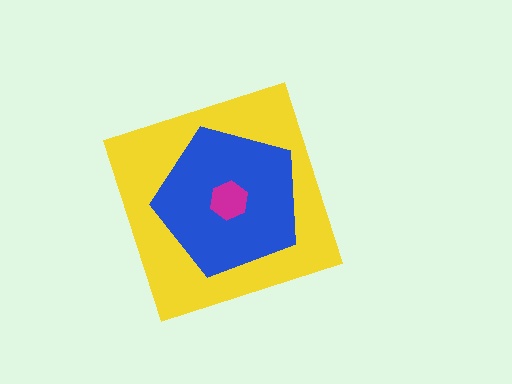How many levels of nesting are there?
3.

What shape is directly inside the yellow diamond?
The blue pentagon.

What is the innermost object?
The magenta hexagon.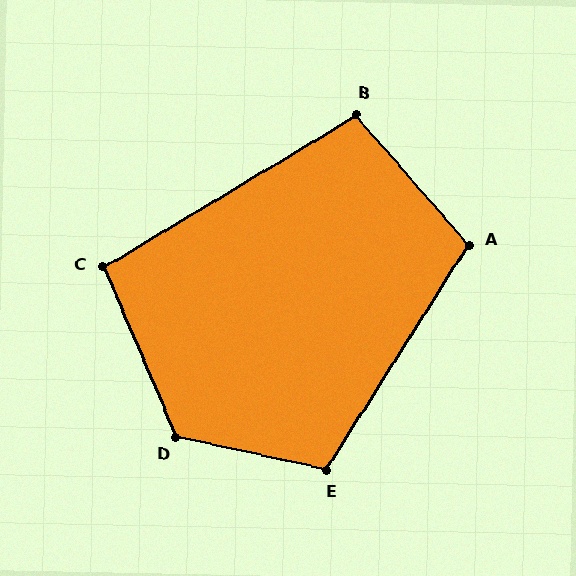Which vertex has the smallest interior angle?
C, at approximately 98 degrees.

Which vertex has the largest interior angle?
D, at approximately 126 degrees.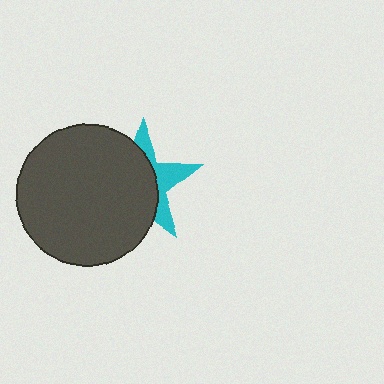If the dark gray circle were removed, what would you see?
You would see the complete cyan star.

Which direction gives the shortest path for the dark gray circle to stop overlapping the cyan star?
Moving left gives the shortest separation.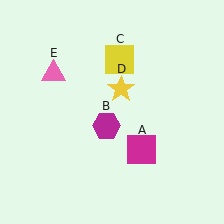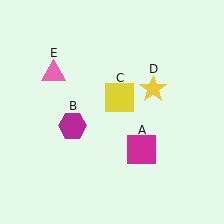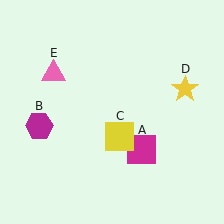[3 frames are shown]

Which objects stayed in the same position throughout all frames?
Magenta square (object A) and pink triangle (object E) remained stationary.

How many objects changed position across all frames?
3 objects changed position: magenta hexagon (object B), yellow square (object C), yellow star (object D).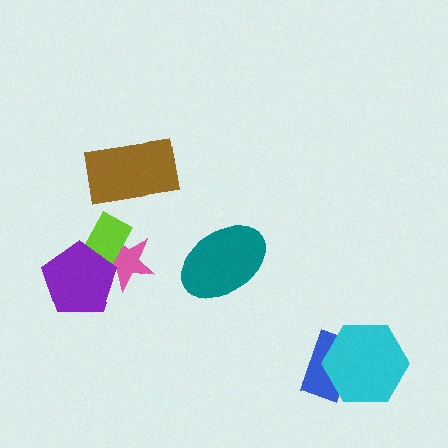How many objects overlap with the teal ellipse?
0 objects overlap with the teal ellipse.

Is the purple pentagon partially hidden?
No, no other shape covers it.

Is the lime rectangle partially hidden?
Yes, it is partially covered by another shape.